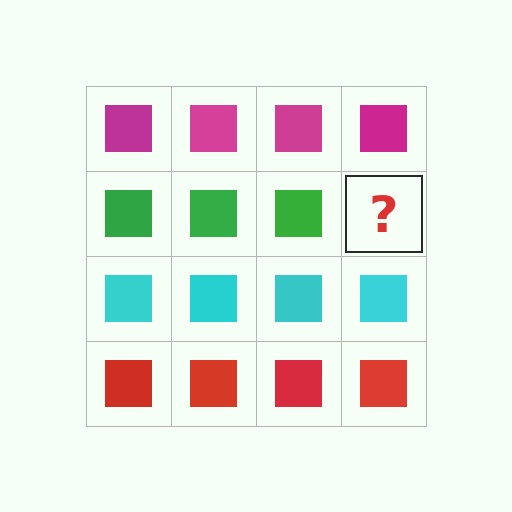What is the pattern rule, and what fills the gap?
The rule is that each row has a consistent color. The gap should be filled with a green square.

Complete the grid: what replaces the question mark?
The question mark should be replaced with a green square.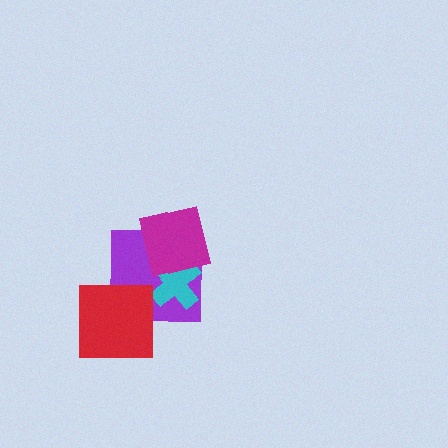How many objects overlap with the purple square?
3 objects overlap with the purple square.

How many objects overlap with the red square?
1 object overlaps with the red square.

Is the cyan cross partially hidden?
Yes, it is partially covered by another shape.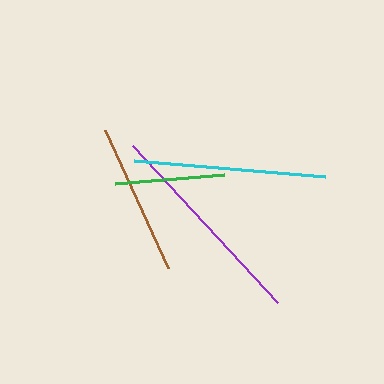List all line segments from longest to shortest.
From longest to shortest: purple, cyan, brown, green.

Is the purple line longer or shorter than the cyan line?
The purple line is longer than the cyan line.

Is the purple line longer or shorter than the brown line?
The purple line is longer than the brown line.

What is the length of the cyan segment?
The cyan segment is approximately 192 pixels long.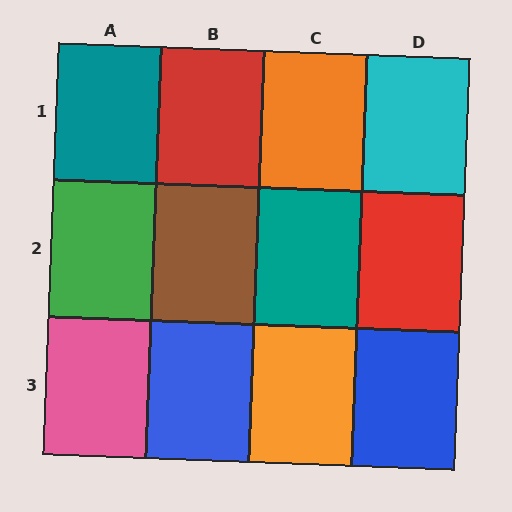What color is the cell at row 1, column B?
Red.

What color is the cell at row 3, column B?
Blue.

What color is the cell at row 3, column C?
Orange.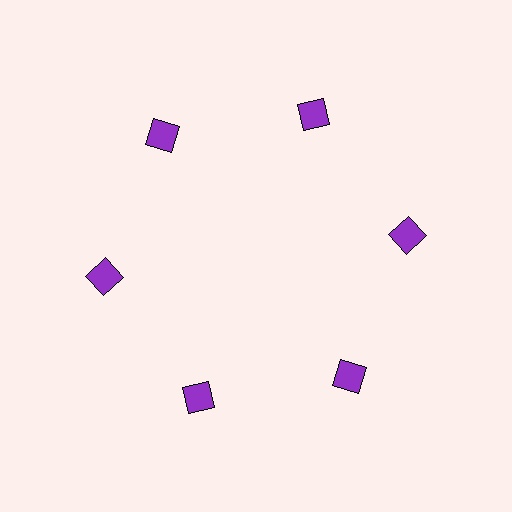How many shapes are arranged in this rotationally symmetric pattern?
There are 6 shapes, arranged in 6 groups of 1.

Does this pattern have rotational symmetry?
Yes, this pattern has 6-fold rotational symmetry. It looks the same after rotating 60 degrees around the center.